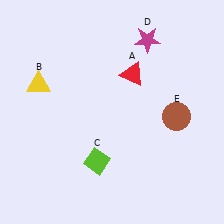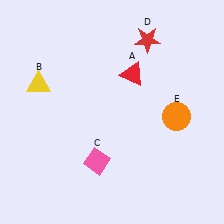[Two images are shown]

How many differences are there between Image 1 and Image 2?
There are 3 differences between the two images.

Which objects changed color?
C changed from lime to pink. D changed from magenta to red. E changed from brown to orange.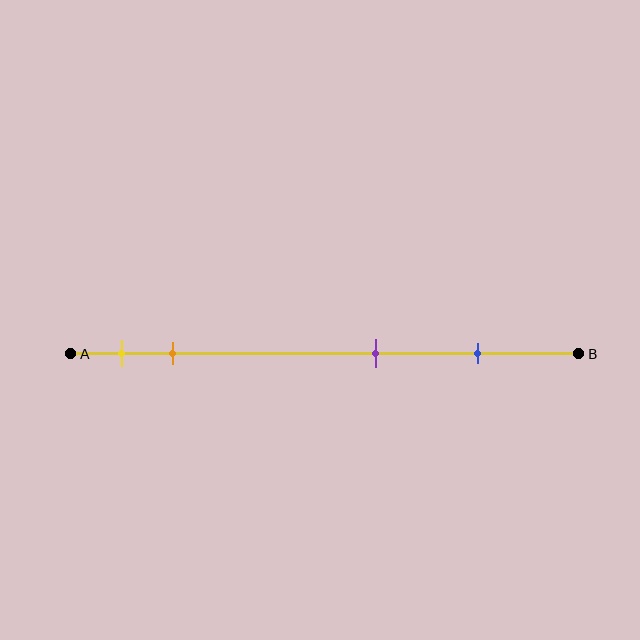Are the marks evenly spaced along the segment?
No, the marks are not evenly spaced.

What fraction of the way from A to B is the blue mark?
The blue mark is approximately 80% (0.8) of the way from A to B.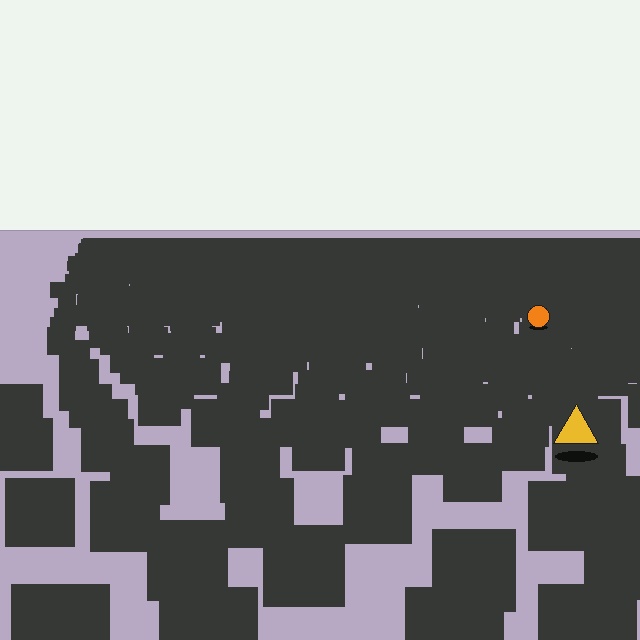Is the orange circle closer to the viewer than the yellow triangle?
No. The yellow triangle is closer — you can tell from the texture gradient: the ground texture is coarser near it.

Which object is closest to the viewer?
The yellow triangle is closest. The texture marks near it are larger and more spread out.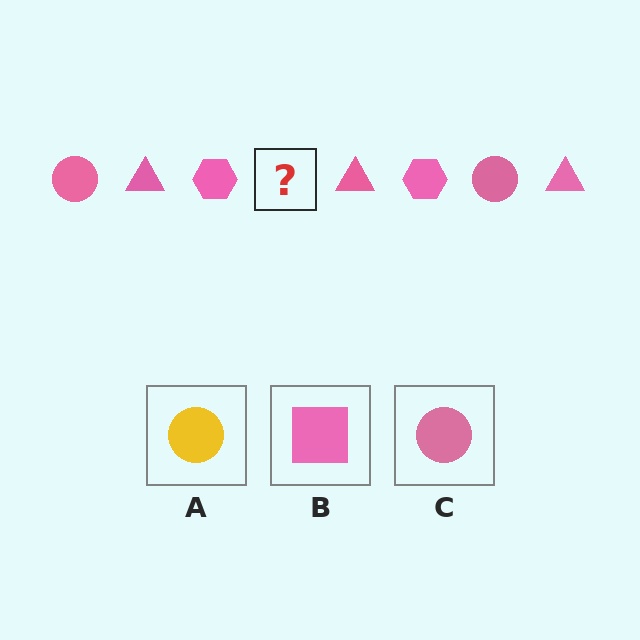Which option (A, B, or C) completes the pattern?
C.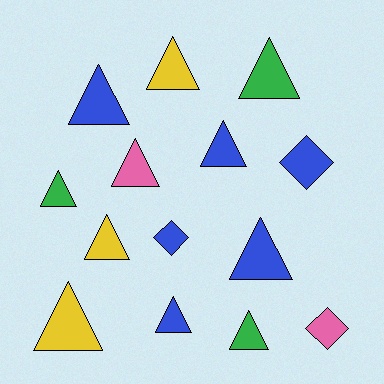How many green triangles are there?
There are 3 green triangles.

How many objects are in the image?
There are 14 objects.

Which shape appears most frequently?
Triangle, with 11 objects.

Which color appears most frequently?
Blue, with 6 objects.